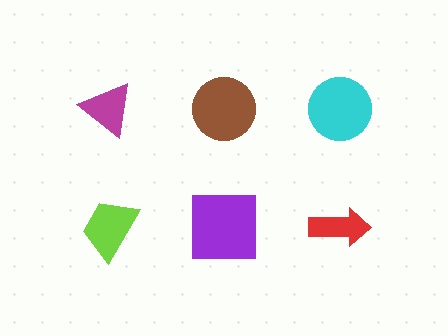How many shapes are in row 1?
3 shapes.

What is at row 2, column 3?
A red arrow.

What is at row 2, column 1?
A lime trapezoid.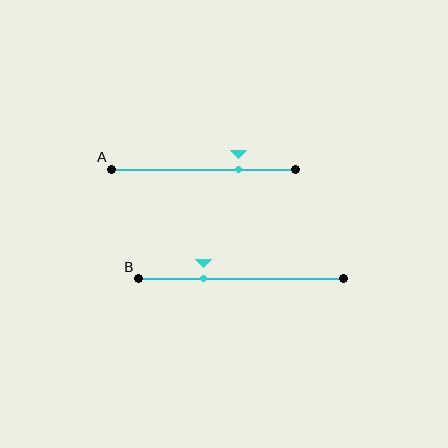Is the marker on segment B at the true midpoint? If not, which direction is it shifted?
No, the marker on segment B is shifted to the left by about 19% of the segment length.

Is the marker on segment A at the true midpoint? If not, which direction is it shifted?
No, the marker on segment A is shifted to the right by about 19% of the segment length.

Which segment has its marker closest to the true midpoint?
Segment B has its marker closest to the true midpoint.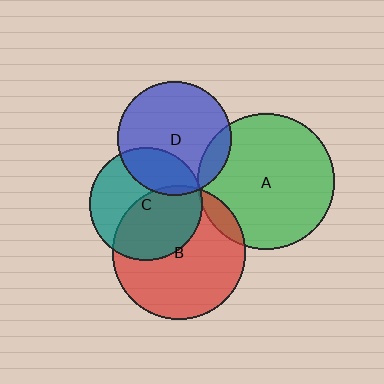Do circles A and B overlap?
Yes.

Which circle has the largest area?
Circle A (green).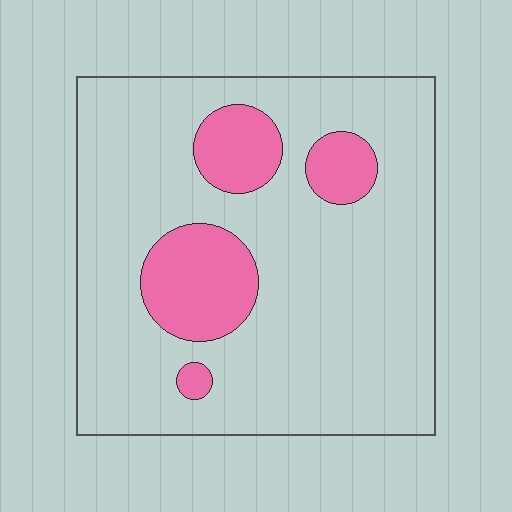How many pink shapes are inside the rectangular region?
4.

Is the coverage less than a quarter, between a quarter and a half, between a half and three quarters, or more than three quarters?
Less than a quarter.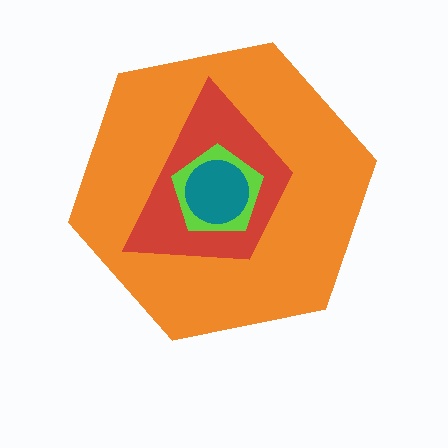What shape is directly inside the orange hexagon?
The red trapezoid.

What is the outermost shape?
The orange hexagon.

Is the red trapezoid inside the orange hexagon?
Yes.